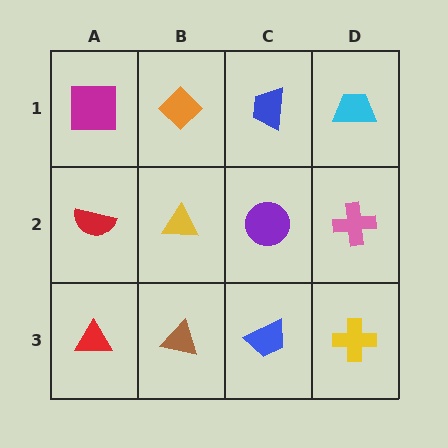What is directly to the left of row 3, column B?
A red triangle.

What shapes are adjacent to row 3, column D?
A pink cross (row 2, column D), a blue trapezoid (row 3, column C).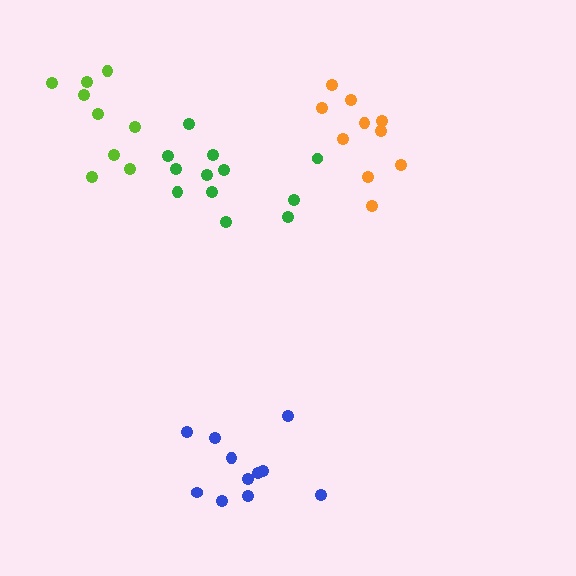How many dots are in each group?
Group 1: 9 dots, Group 2: 11 dots, Group 3: 10 dots, Group 4: 12 dots (42 total).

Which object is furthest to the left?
The lime cluster is leftmost.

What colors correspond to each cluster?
The clusters are colored: lime, blue, orange, green.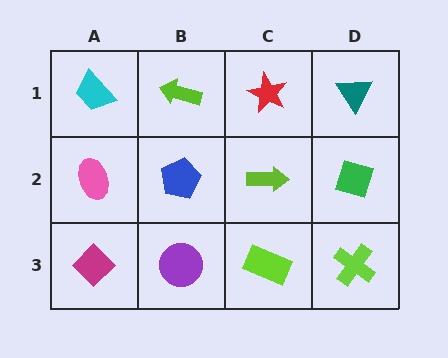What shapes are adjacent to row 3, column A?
A pink ellipse (row 2, column A), a purple circle (row 3, column B).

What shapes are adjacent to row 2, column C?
A red star (row 1, column C), a lime rectangle (row 3, column C), a blue pentagon (row 2, column B), a green diamond (row 2, column D).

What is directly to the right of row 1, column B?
A red star.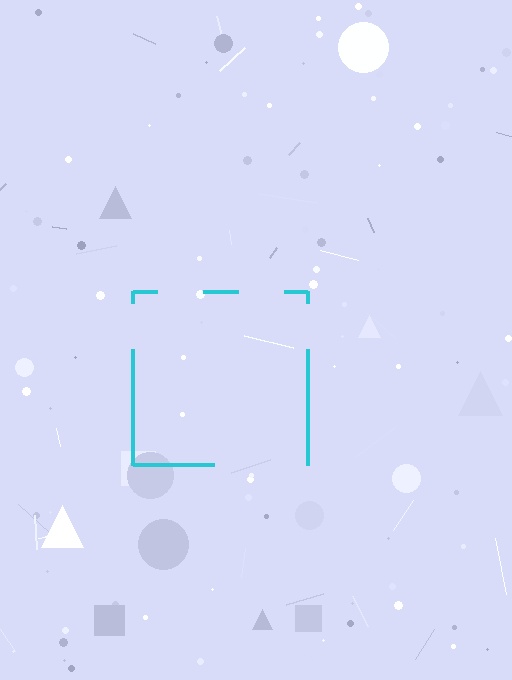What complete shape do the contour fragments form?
The contour fragments form a square.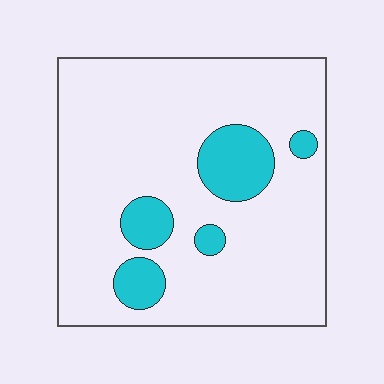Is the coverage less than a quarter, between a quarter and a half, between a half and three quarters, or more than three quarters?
Less than a quarter.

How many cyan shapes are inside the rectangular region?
5.